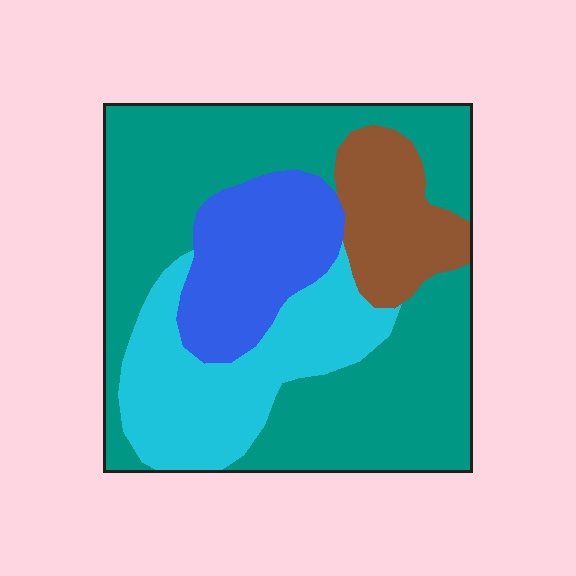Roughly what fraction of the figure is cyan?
Cyan takes up between a sixth and a third of the figure.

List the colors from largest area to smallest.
From largest to smallest: teal, cyan, blue, brown.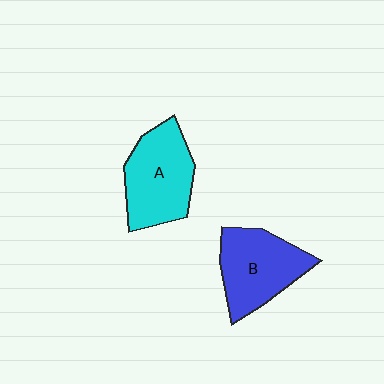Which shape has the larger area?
Shape A (cyan).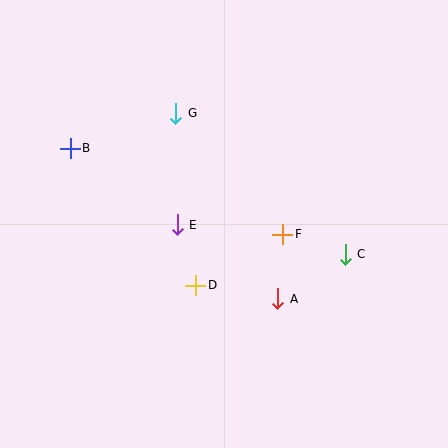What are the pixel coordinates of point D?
Point D is at (196, 285).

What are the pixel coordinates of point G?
Point G is at (176, 113).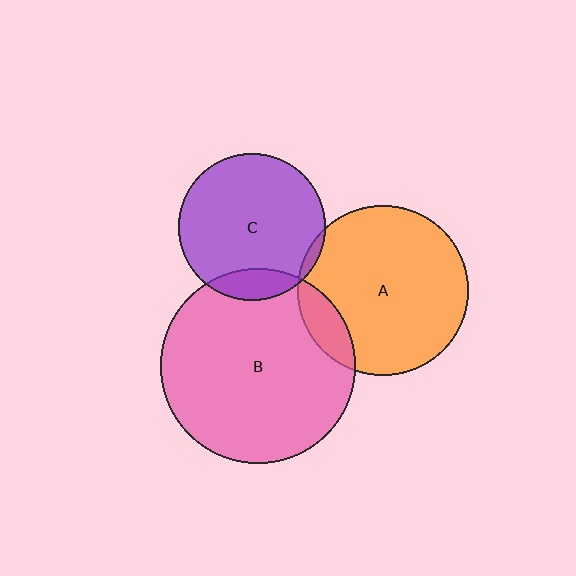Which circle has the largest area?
Circle B (pink).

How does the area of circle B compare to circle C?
Approximately 1.8 times.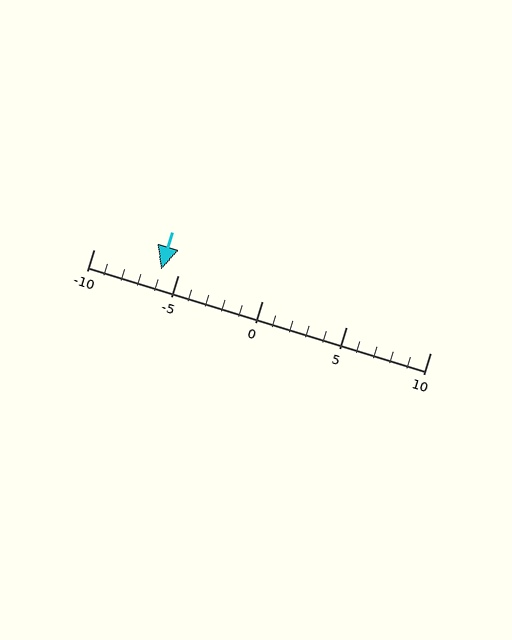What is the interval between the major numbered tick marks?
The major tick marks are spaced 5 units apart.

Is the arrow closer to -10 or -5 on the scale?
The arrow is closer to -5.